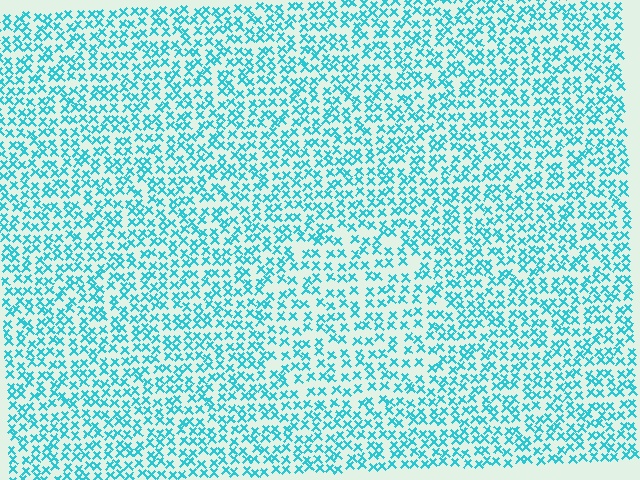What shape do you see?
I see a circle.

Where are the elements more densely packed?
The elements are more densely packed outside the circle boundary.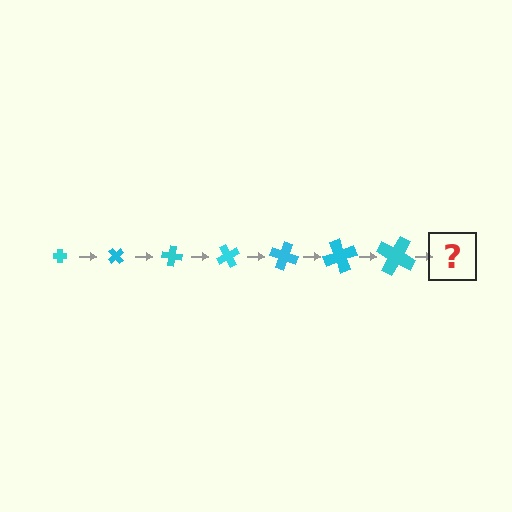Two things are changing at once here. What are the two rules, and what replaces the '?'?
The two rules are that the cross grows larger each step and it rotates 50 degrees each step. The '?' should be a cross, larger than the previous one and rotated 350 degrees from the start.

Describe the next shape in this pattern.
It should be a cross, larger than the previous one and rotated 350 degrees from the start.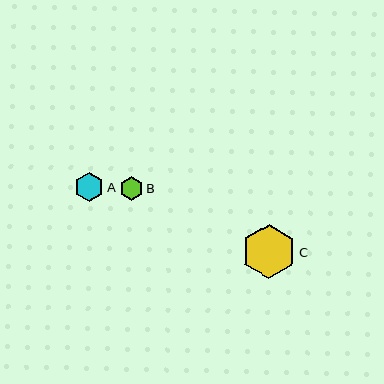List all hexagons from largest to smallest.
From largest to smallest: C, A, B.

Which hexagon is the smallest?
Hexagon B is the smallest with a size of approximately 23 pixels.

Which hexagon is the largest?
Hexagon C is the largest with a size of approximately 54 pixels.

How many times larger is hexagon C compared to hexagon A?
Hexagon C is approximately 1.9 times the size of hexagon A.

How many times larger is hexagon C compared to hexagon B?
Hexagon C is approximately 2.3 times the size of hexagon B.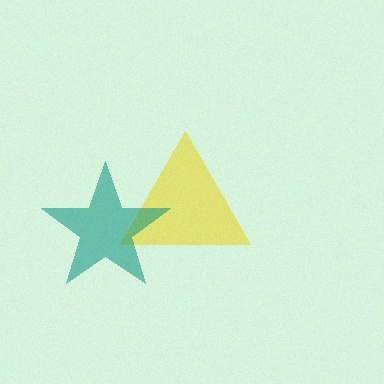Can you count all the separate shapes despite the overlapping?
Yes, there are 2 separate shapes.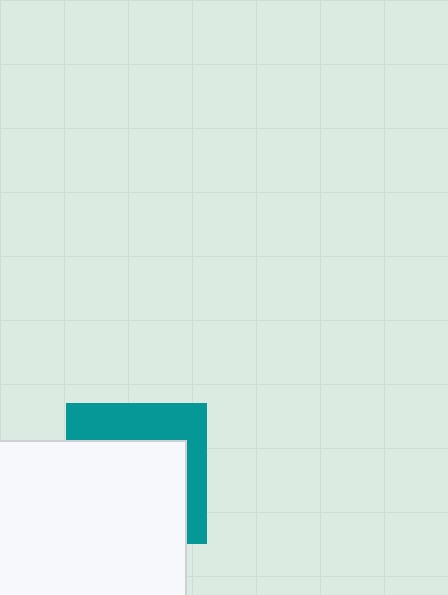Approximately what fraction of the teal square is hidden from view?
Roughly 64% of the teal square is hidden behind the white rectangle.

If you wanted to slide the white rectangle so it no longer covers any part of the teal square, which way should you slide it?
Slide it down — that is the most direct way to separate the two shapes.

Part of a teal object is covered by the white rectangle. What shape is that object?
It is a square.